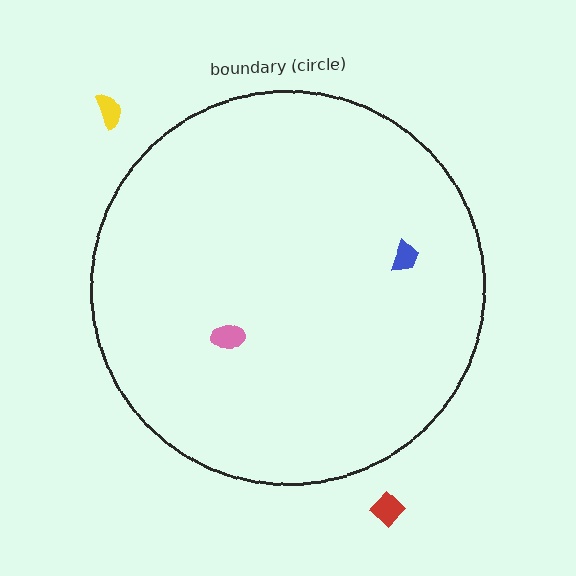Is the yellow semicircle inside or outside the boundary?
Outside.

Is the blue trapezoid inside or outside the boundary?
Inside.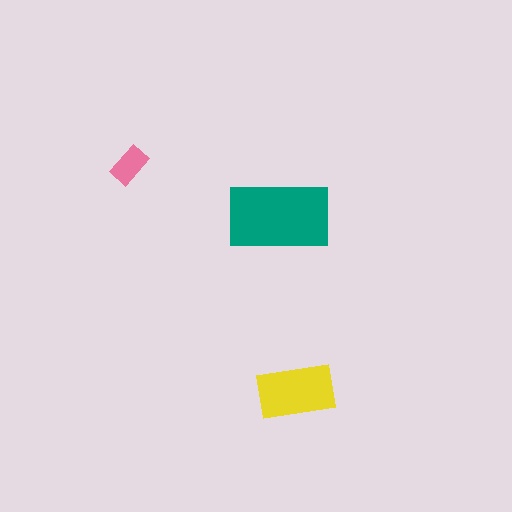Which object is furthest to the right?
The yellow rectangle is rightmost.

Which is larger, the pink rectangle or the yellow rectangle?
The yellow one.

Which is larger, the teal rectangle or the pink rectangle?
The teal one.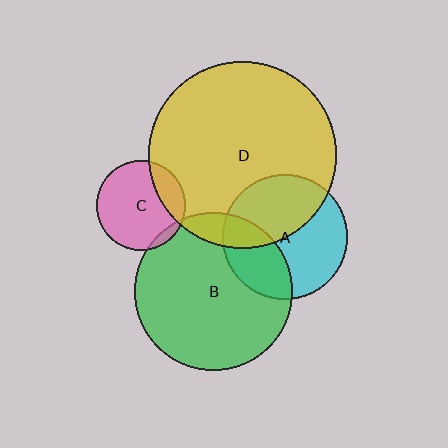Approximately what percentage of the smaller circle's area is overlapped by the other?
Approximately 10%.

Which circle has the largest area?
Circle D (yellow).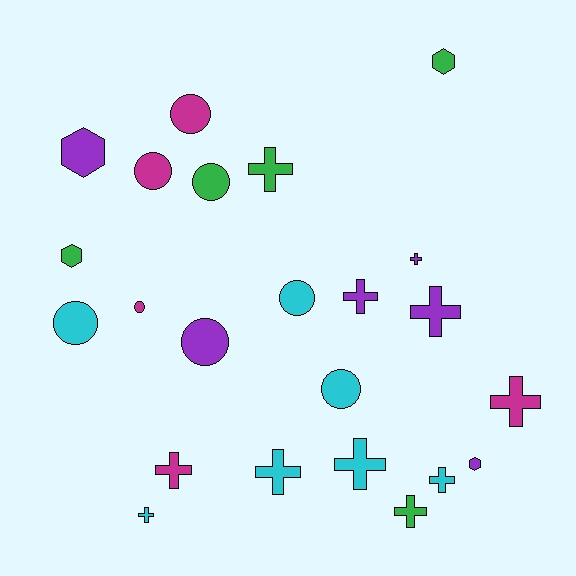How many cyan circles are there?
There are 3 cyan circles.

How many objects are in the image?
There are 23 objects.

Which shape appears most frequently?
Cross, with 11 objects.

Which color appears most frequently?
Cyan, with 7 objects.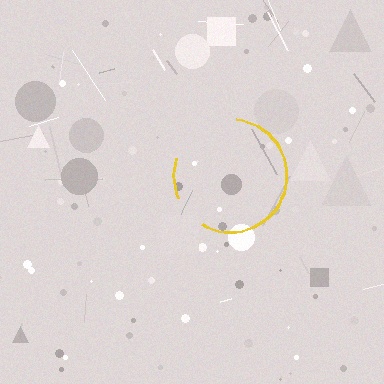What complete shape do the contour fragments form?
The contour fragments form a circle.